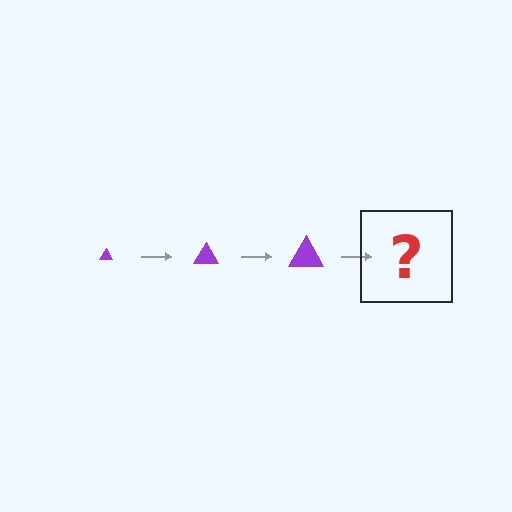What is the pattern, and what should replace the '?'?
The pattern is that the triangle gets progressively larger each step. The '?' should be a purple triangle, larger than the previous one.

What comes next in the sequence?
The next element should be a purple triangle, larger than the previous one.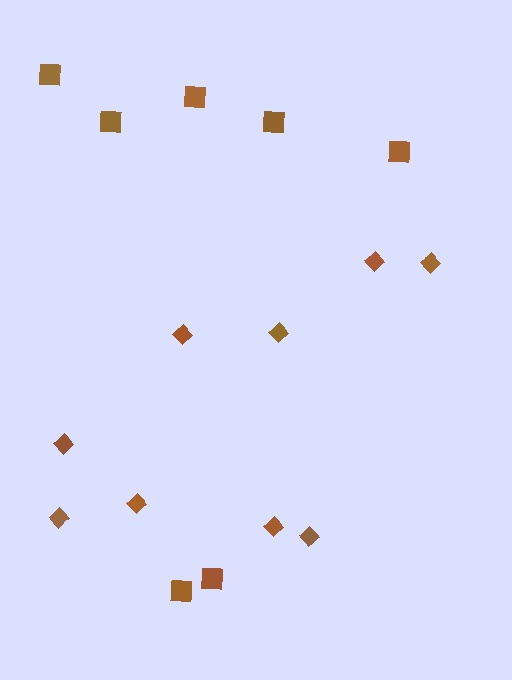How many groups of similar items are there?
There are 2 groups: one group of squares (7) and one group of diamonds (9).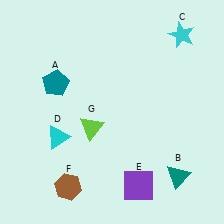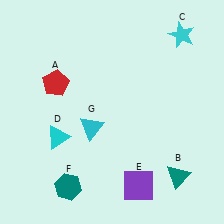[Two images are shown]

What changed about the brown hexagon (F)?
In Image 1, F is brown. In Image 2, it changed to teal.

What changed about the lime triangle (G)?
In Image 1, G is lime. In Image 2, it changed to cyan.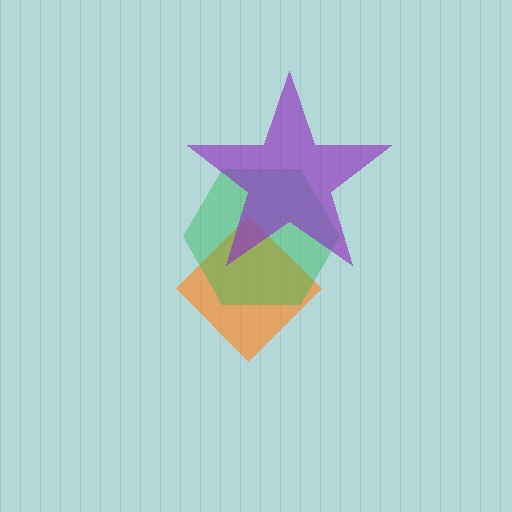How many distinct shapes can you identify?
There are 3 distinct shapes: an orange diamond, a green hexagon, a purple star.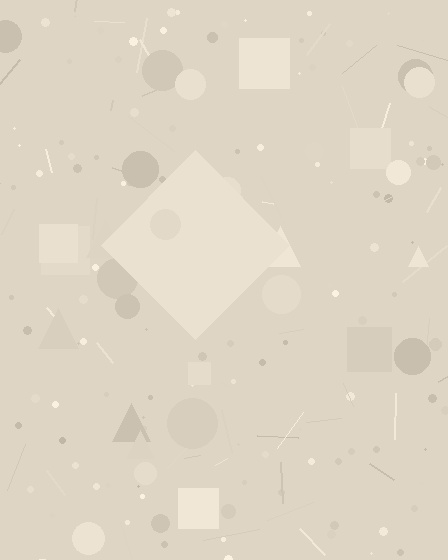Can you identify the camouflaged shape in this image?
The camouflaged shape is a diamond.